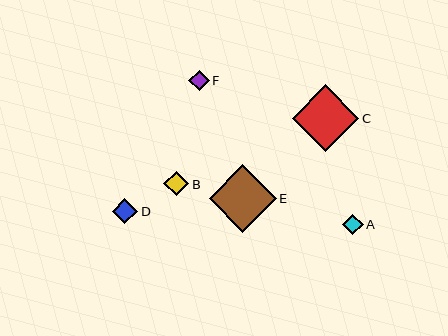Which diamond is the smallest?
Diamond A is the smallest with a size of approximately 20 pixels.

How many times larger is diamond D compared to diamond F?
Diamond D is approximately 1.2 times the size of diamond F.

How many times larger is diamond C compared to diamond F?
Diamond C is approximately 3.3 times the size of diamond F.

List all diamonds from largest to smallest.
From largest to smallest: E, C, D, B, F, A.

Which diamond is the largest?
Diamond E is the largest with a size of approximately 67 pixels.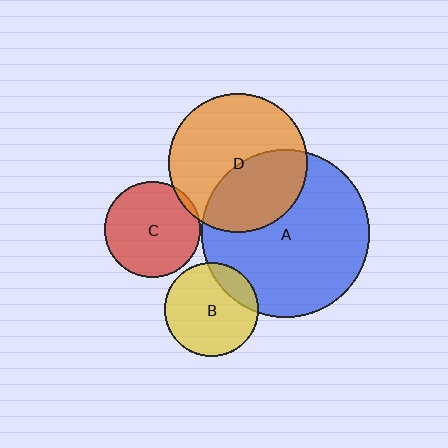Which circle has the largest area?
Circle A (blue).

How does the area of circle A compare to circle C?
Approximately 3.1 times.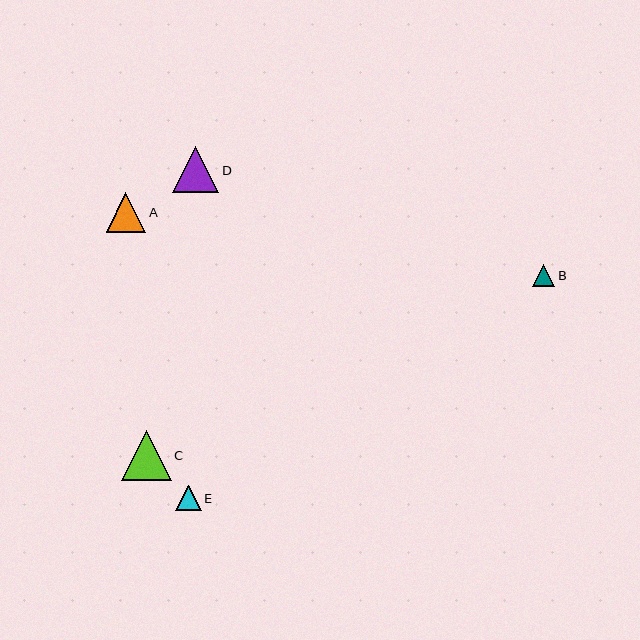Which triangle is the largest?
Triangle C is the largest with a size of approximately 50 pixels.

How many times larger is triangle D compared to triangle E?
Triangle D is approximately 1.8 times the size of triangle E.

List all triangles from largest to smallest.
From largest to smallest: C, D, A, E, B.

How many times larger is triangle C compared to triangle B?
Triangle C is approximately 2.3 times the size of triangle B.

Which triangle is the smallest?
Triangle B is the smallest with a size of approximately 22 pixels.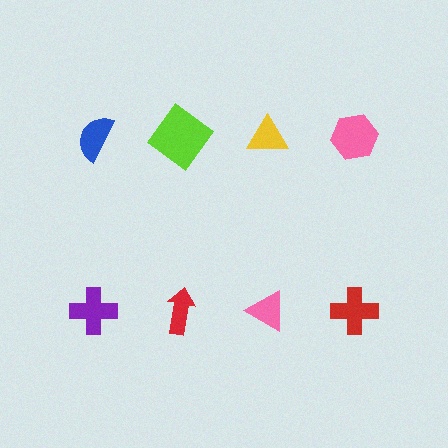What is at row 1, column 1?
A blue semicircle.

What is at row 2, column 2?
A red arrow.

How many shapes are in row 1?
4 shapes.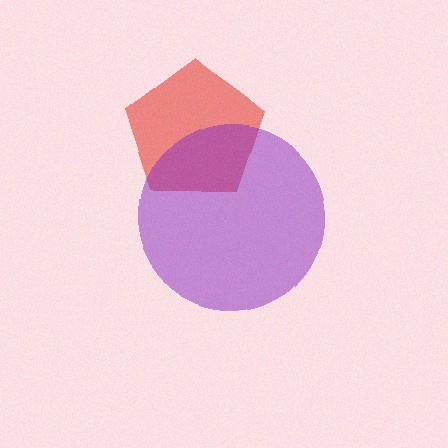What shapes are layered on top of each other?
The layered shapes are: a red pentagon, a purple circle.